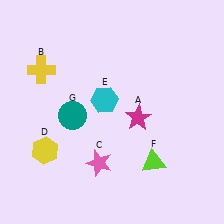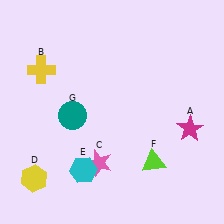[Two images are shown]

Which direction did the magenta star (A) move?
The magenta star (A) moved right.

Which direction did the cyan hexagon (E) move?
The cyan hexagon (E) moved down.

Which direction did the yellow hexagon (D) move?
The yellow hexagon (D) moved down.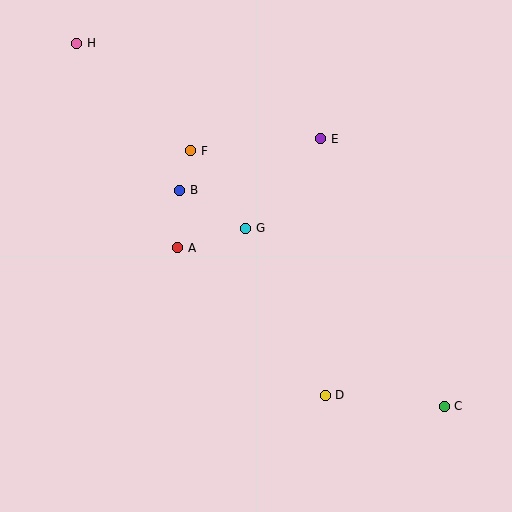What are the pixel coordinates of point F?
Point F is at (191, 151).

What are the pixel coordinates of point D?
Point D is at (325, 395).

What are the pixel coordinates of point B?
Point B is at (180, 190).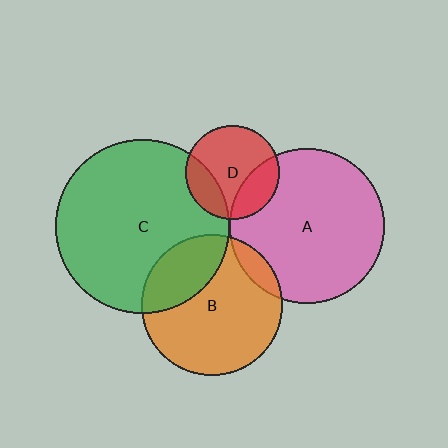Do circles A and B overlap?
Yes.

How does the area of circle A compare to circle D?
Approximately 2.7 times.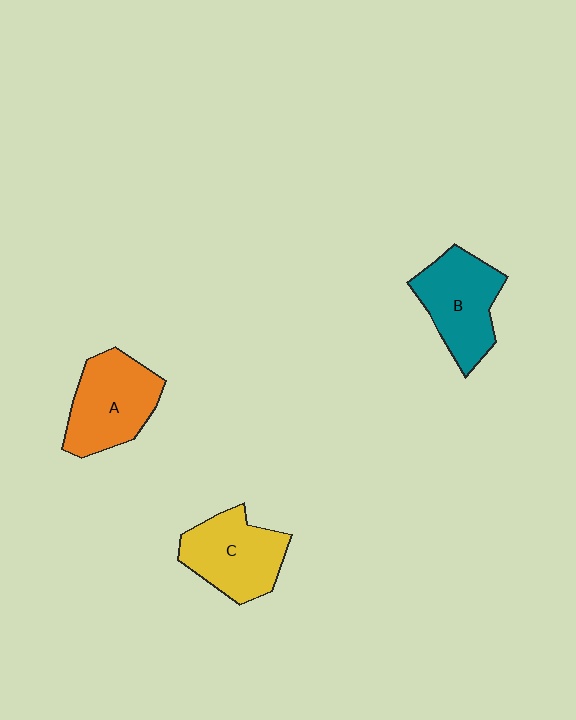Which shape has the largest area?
Shape A (orange).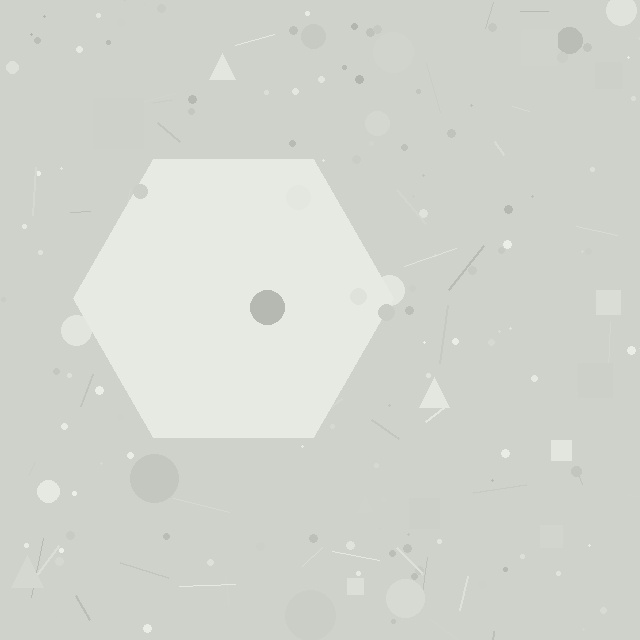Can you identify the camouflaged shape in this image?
The camouflaged shape is a hexagon.